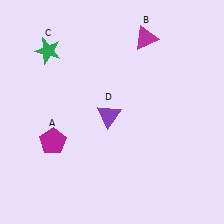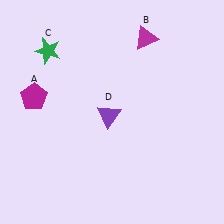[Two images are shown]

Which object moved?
The magenta pentagon (A) moved up.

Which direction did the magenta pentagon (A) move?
The magenta pentagon (A) moved up.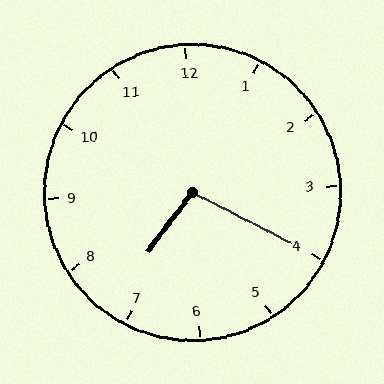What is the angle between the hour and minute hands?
Approximately 100 degrees.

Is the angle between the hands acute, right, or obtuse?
It is obtuse.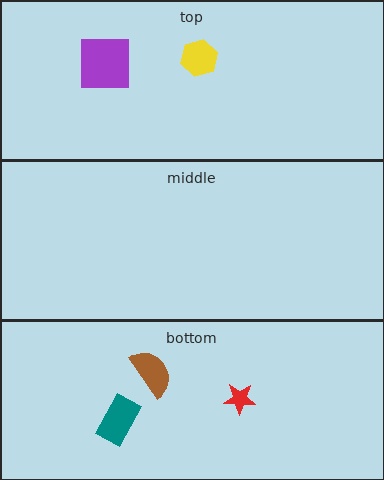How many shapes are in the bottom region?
3.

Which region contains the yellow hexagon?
The top region.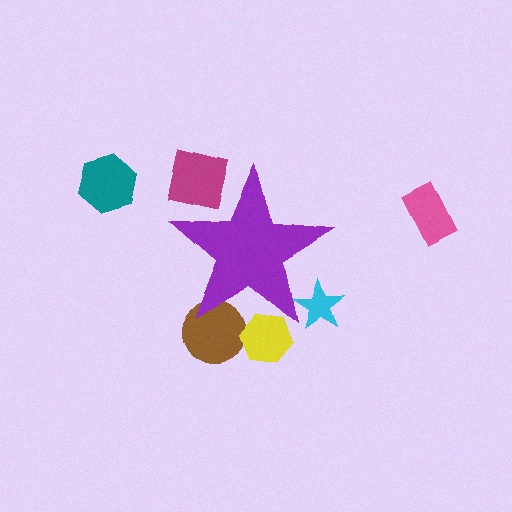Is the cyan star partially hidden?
Yes, the cyan star is partially hidden behind the purple star.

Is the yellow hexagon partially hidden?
Yes, the yellow hexagon is partially hidden behind the purple star.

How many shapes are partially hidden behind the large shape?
4 shapes are partially hidden.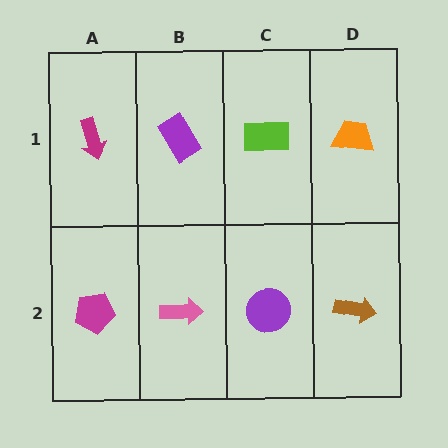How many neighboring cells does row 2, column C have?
3.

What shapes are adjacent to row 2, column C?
A lime rectangle (row 1, column C), a pink arrow (row 2, column B), a brown arrow (row 2, column D).